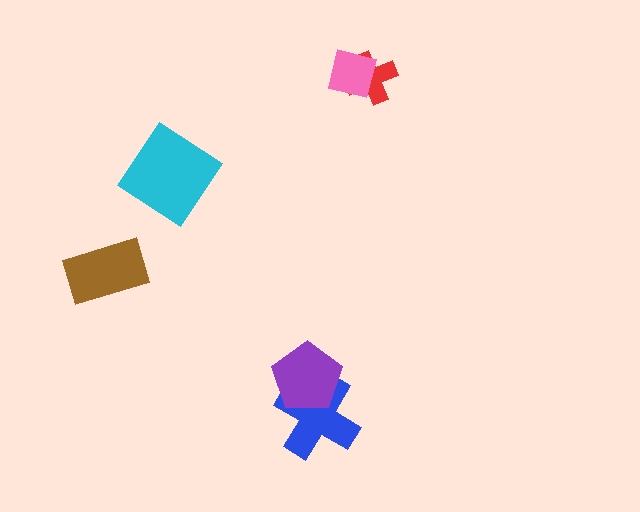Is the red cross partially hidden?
Yes, it is partially covered by another shape.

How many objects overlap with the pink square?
1 object overlaps with the pink square.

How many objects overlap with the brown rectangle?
0 objects overlap with the brown rectangle.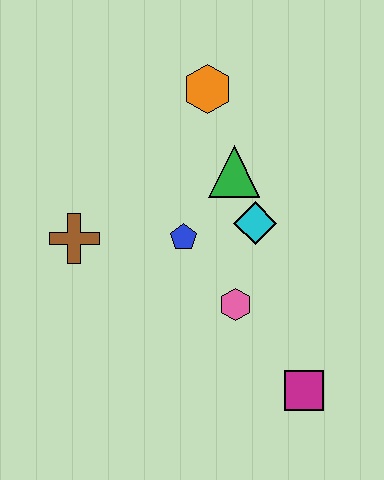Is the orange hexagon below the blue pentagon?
No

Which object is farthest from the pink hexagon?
The orange hexagon is farthest from the pink hexagon.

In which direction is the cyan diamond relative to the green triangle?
The cyan diamond is below the green triangle.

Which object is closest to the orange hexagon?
The green triangle is closest to the orange hexagon.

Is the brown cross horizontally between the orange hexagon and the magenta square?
No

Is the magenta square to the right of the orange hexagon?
Yes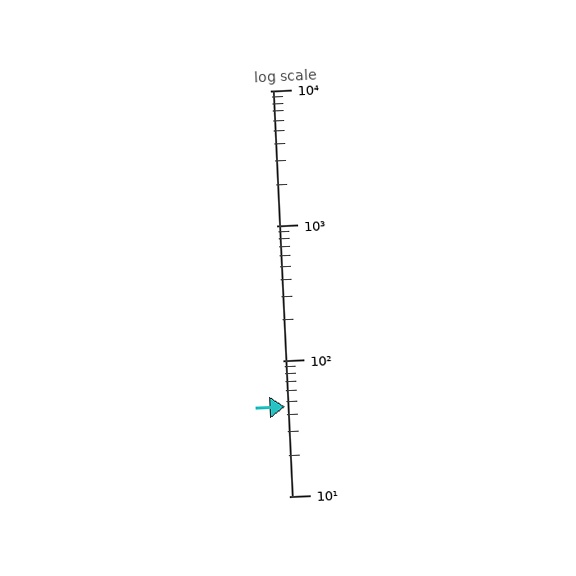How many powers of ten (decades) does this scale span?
The scale spans 3 decades, from 10 to 10000.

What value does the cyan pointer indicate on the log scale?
The pointer indicates approximately 46.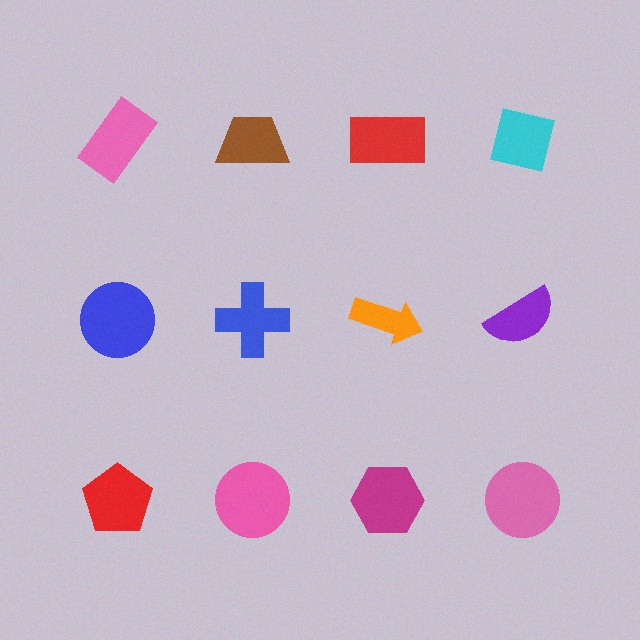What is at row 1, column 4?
A cyan square.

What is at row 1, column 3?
A red rectangle.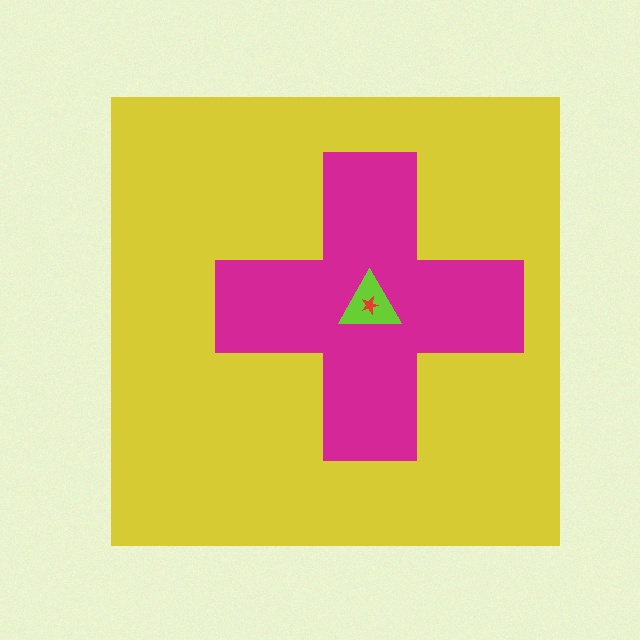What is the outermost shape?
The yellow square.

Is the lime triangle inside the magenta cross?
Yes.